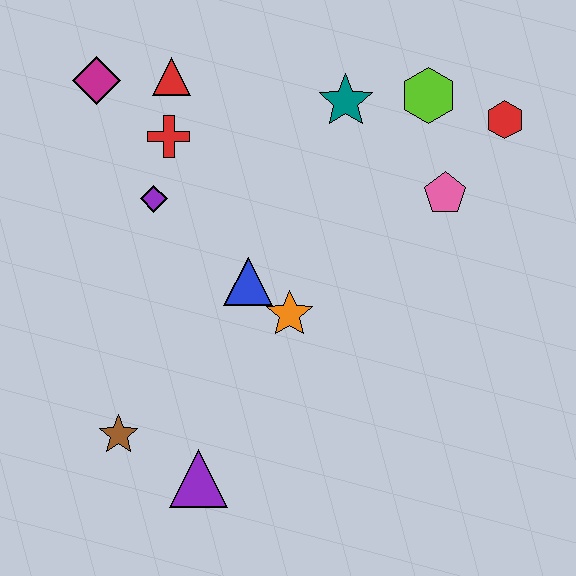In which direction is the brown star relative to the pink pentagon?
The brown star is to the left of the pink pentagon.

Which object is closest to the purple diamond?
The red cross is closest to the purple diamond.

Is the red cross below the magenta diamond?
Yes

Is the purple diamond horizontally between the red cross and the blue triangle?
No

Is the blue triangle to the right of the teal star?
No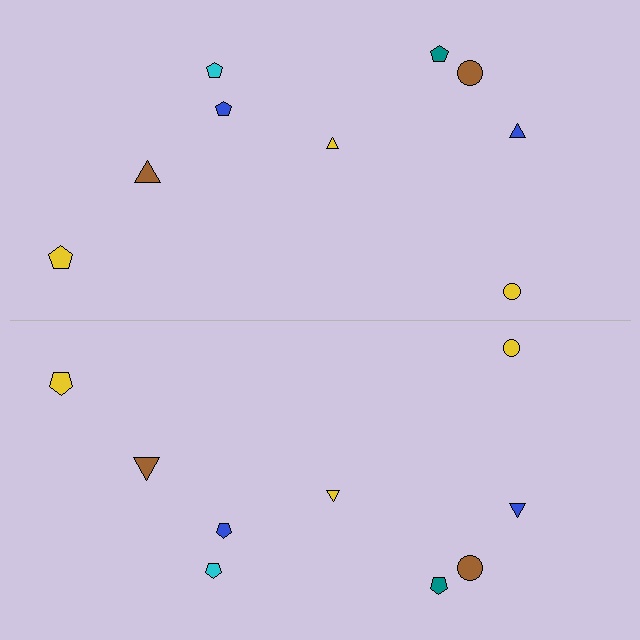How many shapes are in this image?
There are 18 shapes in this image.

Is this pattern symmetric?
Yes, this pattern has bilateral (reflection) symmetry.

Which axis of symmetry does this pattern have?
The pattern has a horizontal axis of symmetry running through the center of the image.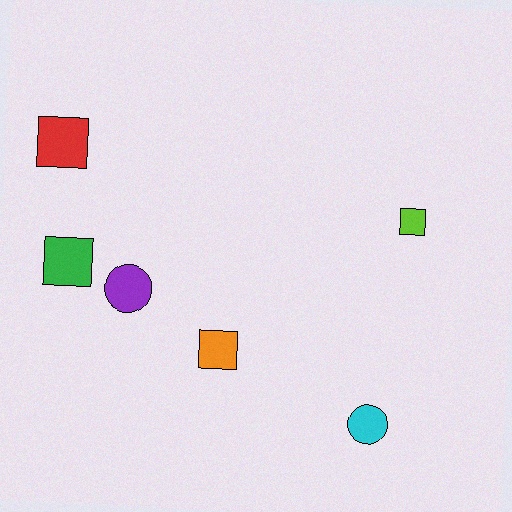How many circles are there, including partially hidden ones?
There are 2 circles.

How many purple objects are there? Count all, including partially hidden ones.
There is 1 purple object.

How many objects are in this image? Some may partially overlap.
There are 6 objects.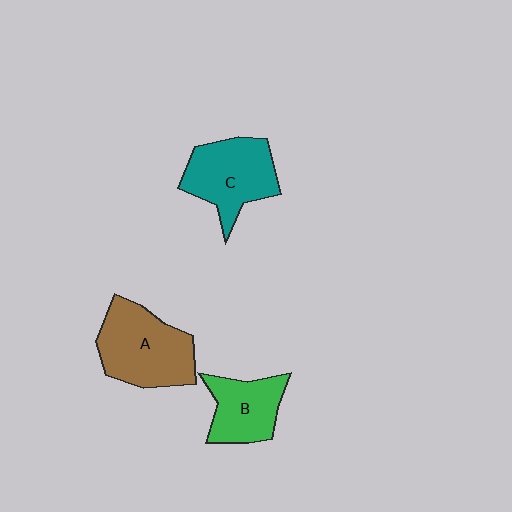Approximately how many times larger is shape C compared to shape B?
Approximately 1.3 times.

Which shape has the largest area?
Shape A (brown).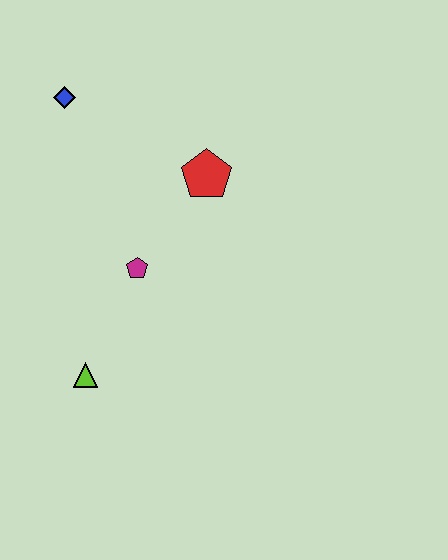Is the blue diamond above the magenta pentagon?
Yes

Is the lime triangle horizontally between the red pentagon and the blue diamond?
Yes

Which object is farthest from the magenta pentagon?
The blue diamond is farthest from the magenta pentagon.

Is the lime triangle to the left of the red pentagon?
Yes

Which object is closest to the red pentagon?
The magenta pentagon is closest to the red pentagon.